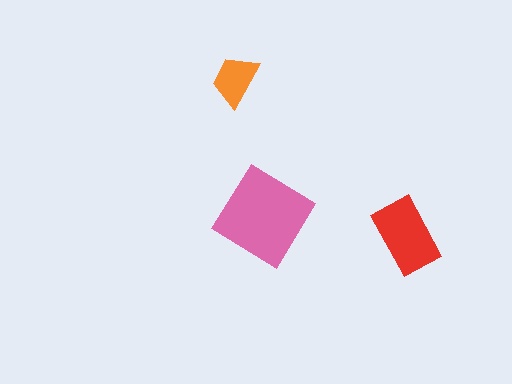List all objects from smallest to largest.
The orange trapezoid, the red rectangle, the pink diamond.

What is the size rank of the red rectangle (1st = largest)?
2nd.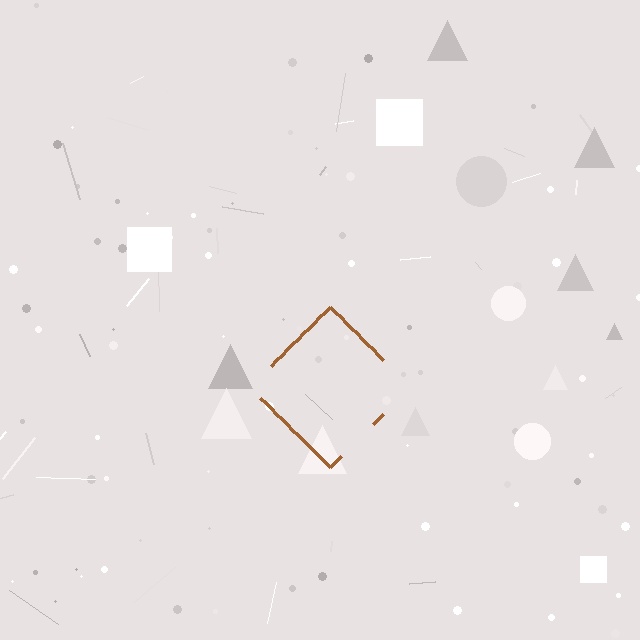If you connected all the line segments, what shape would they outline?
They would outline a diamond.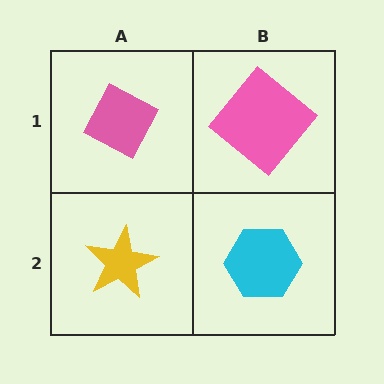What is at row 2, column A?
A yellow star.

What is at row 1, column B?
A pink diamond.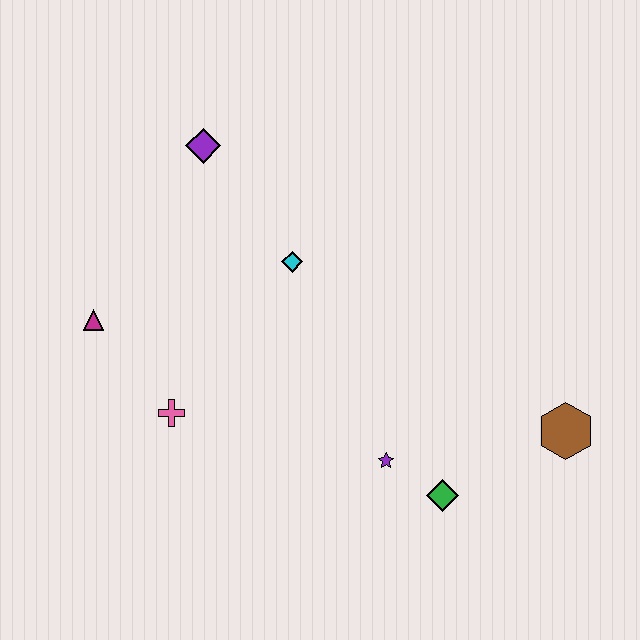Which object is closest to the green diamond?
The purple star is closest to the green diamond.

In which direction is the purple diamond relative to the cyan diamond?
The purple diamond is above the cyan diamond.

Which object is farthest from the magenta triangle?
The brown hexagon is farthest from the magenta triangle.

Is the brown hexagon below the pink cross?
Yes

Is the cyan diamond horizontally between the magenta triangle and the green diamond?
Yes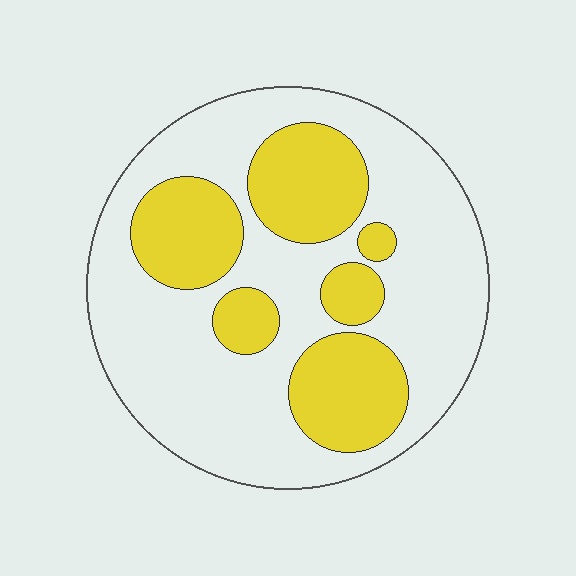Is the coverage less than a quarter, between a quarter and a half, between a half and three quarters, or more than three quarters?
Between a quarter and a half.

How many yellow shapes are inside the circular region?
6.